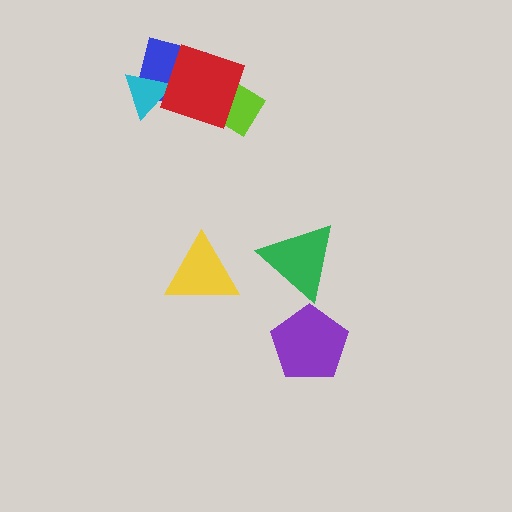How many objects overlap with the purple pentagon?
0 objects overlap with the purple pentagon.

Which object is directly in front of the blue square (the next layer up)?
The cyan triangle is directly in front of the blue square.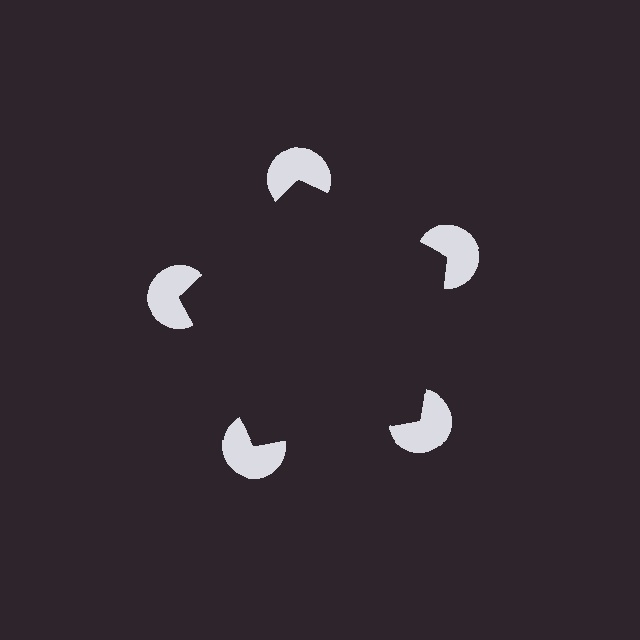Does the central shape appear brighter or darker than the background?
It typically appears slightly darker than the background, even though no actual brightness change is drawn.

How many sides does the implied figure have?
5 sides.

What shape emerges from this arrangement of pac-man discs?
An illusory pentagon — its edges are inferred from the aligned wedge cuts in the pac-man discs, not physically drawn.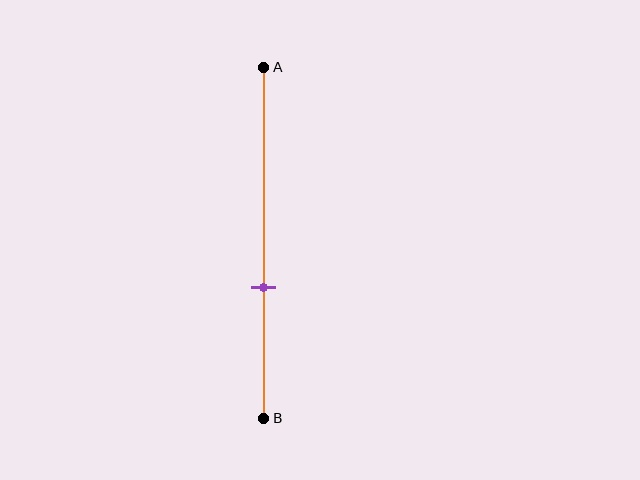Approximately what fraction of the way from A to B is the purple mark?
The purple mark is approximately 65% of the way from A to B.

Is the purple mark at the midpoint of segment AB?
No, the mark is at about 65% from A, not at the 50% midpoint.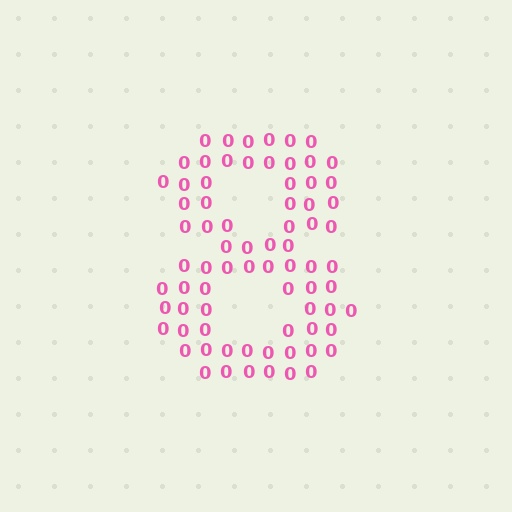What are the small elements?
The small elements are digit 0's.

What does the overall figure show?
The overall figure shows the digit 8.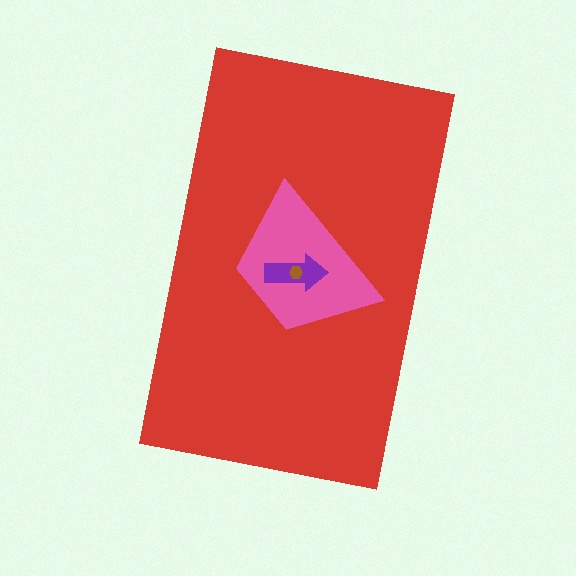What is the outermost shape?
The red rectangle.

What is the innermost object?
The brown hexagon.